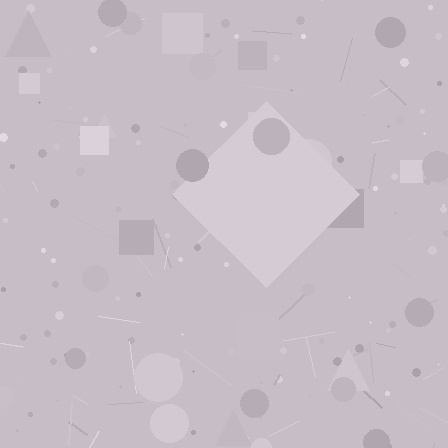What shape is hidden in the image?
A diamond is hidden in the image.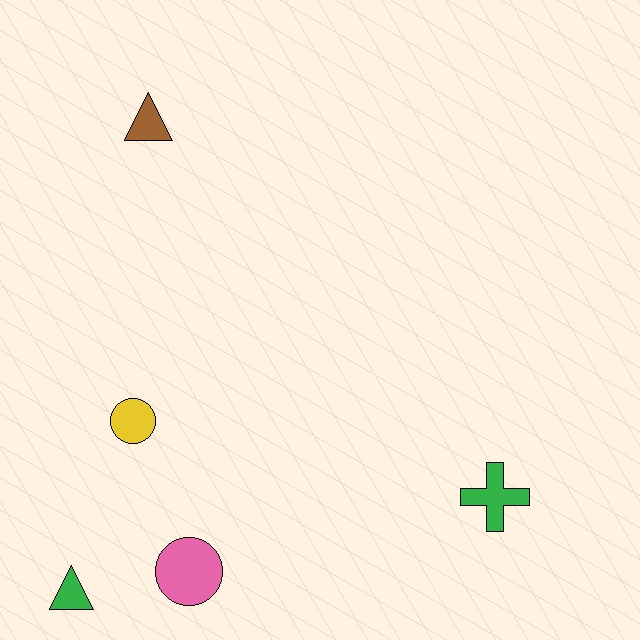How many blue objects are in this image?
There are no blue objects.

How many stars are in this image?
There are no stars.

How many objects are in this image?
There are 5 objects.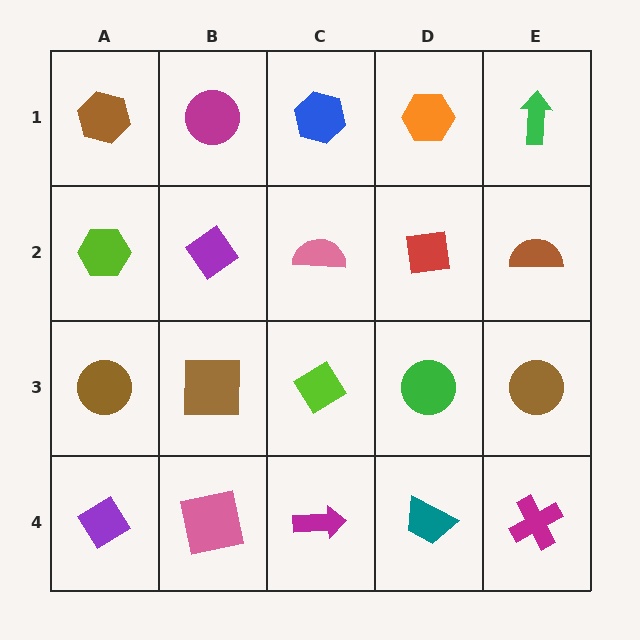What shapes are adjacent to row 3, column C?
A pink semicircle (row 2, column C), a magenta arrow (row 4, column C), a brown square (row 3, column B), a green circle (row 3, column D).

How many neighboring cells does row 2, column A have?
3.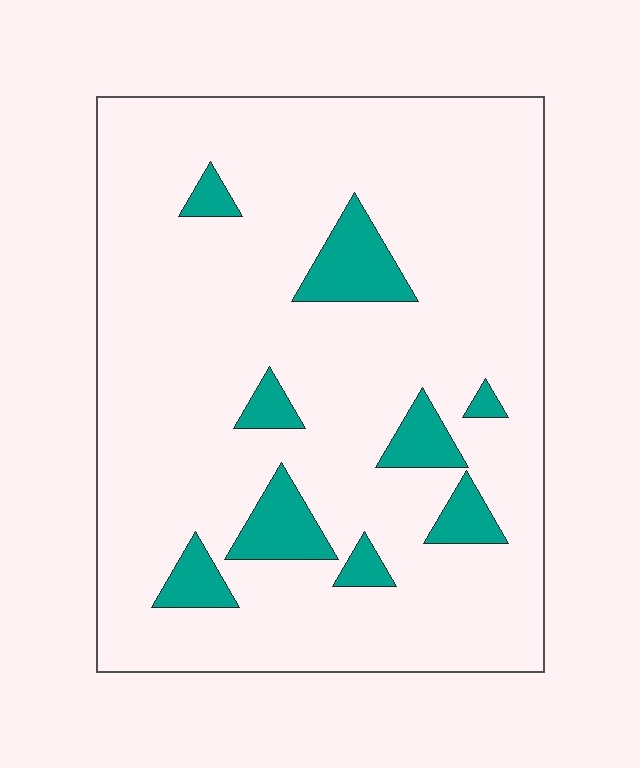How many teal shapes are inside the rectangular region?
9.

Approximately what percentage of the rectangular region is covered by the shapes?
Approximately 10%.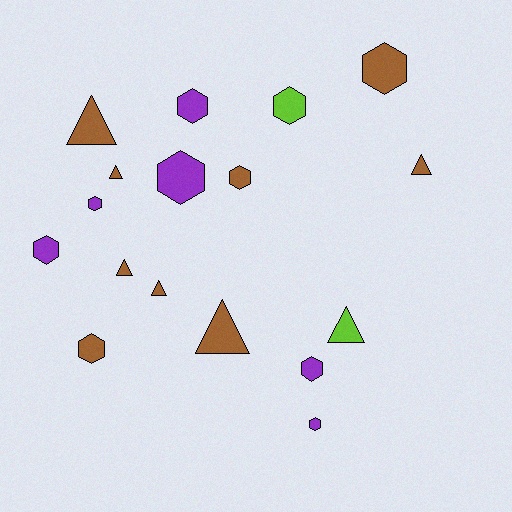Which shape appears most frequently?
Hexagon, with 10 objects.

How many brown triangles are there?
There are 6 brown triangles.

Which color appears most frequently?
Brown, with 9 objects.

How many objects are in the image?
There are 17 objects.